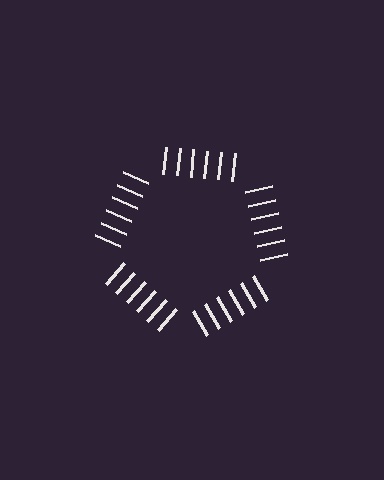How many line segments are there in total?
30 — 6 along each of the 5 edges.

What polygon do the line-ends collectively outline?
An illusory pentagon — the line segments terminate on its edges but no continuous stroke is drawn.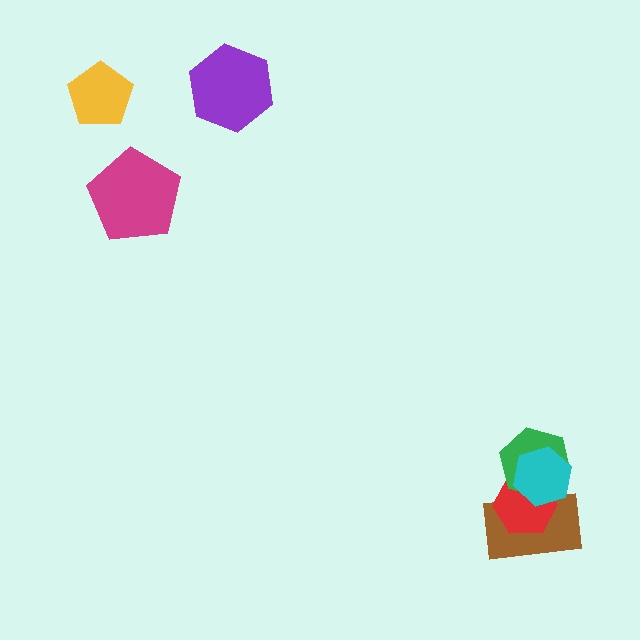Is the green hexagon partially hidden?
Yes, it is partially covered by another shape.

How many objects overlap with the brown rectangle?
3 objects overlap with the brown rectangle.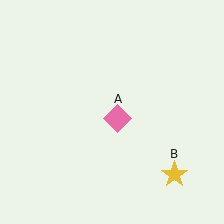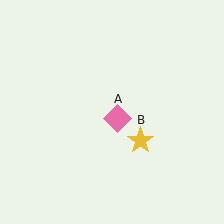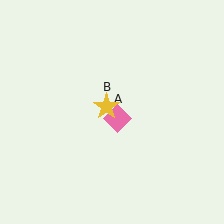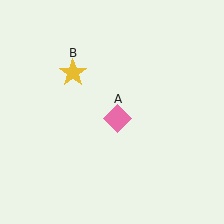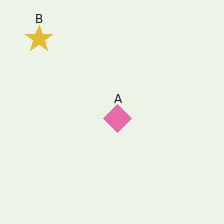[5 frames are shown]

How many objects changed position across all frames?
1 object changed position: yellow star (object B).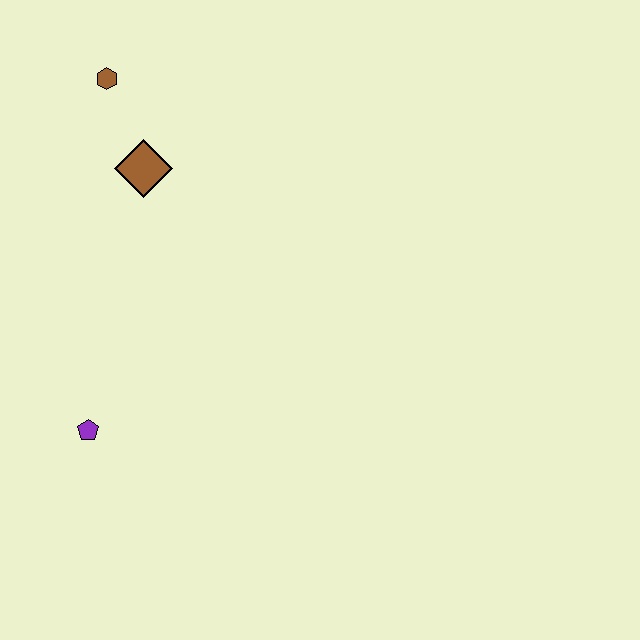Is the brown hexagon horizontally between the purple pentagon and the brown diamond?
Yes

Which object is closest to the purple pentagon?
The brown diamond is closest to the purple pentagon.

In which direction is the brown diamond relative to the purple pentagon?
The brown diamond is above the purple pentagon.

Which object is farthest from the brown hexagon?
The purple pentagon is farthest from the brown hexagon.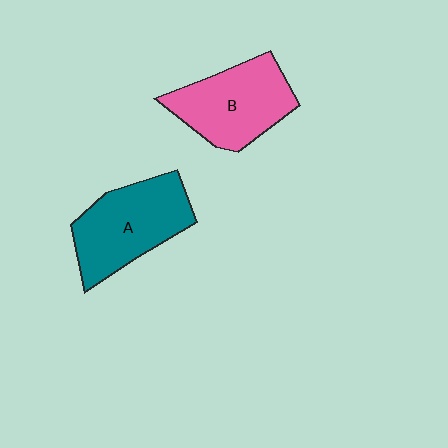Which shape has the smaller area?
Shape B (pink).